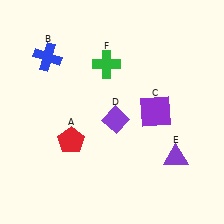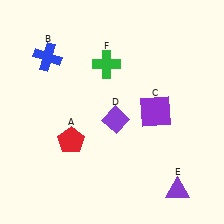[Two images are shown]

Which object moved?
The purple triangle (E) moved down.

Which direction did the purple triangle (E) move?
The purple triangle (E) moved down.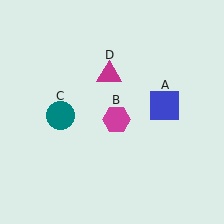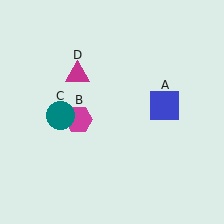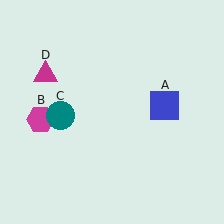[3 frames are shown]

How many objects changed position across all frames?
2 objects changed position: magenta hexagon (object B), magenta triangle (object D).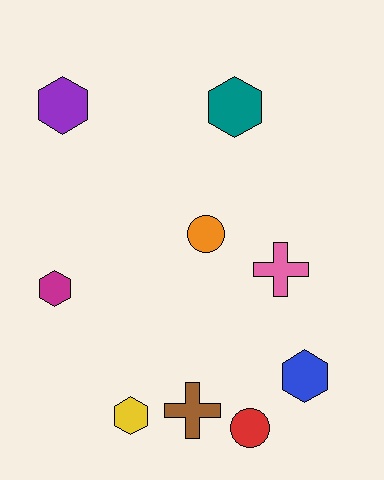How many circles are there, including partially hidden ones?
There are 2 circles.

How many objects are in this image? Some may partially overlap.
There are 9 objects.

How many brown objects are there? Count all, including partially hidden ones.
There is 1 brown object.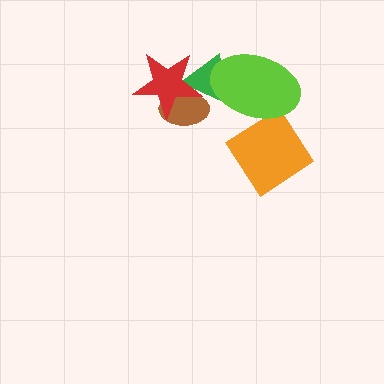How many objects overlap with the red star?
2 objects overlap with the red star.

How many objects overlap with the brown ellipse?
2 objects overlap with the brown ellipse.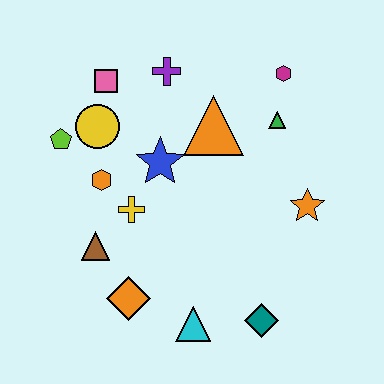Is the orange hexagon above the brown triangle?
Yes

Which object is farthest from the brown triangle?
The magenta hexagon is farthest from the brown triangle.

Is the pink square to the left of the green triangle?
Yes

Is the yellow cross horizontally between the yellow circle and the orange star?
Yes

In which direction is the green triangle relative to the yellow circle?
The green triangle is to the right of the yellow circle.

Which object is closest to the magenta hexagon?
The green triangle is closest to the magenta hexagon.